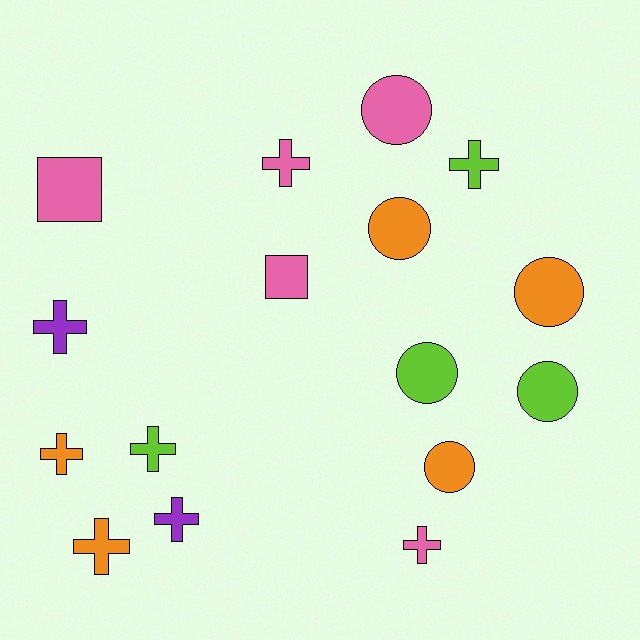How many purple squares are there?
There are no purple squares.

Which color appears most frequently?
Pink, with 5 objects.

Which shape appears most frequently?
Cross, with 8 objects.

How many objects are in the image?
There are 16 objects.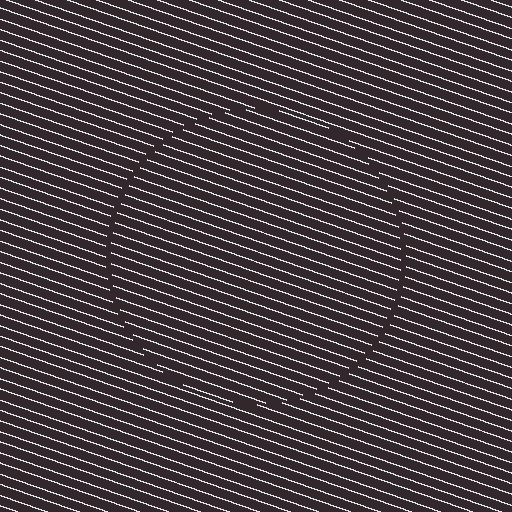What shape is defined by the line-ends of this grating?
An illusory circle. The interior of the shape contains the same grating, shifted by half a period — the contour is defined by the phase discontinuity where line-ends from the inner and outer gratings abut.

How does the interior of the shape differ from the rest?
The interior of the shape contains the same grating, shifted by half a period — the contour is defined by the phase discontinuity where line-ends from the inner and outer gratings abut.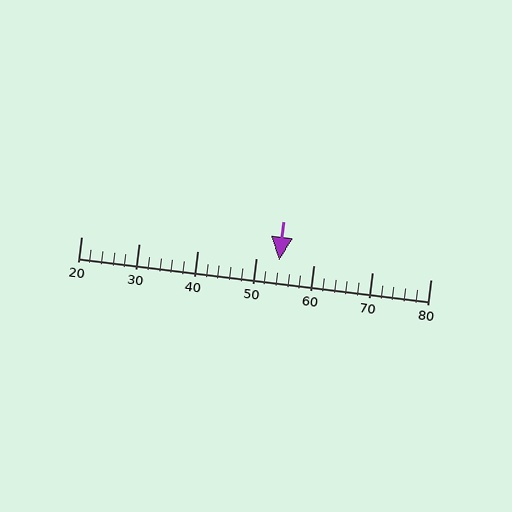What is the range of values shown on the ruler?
The ruler shows values from 20 to 80.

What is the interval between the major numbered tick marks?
The major tick marks are spaced 10 units apart.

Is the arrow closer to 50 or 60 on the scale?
The arrow is closer to 50.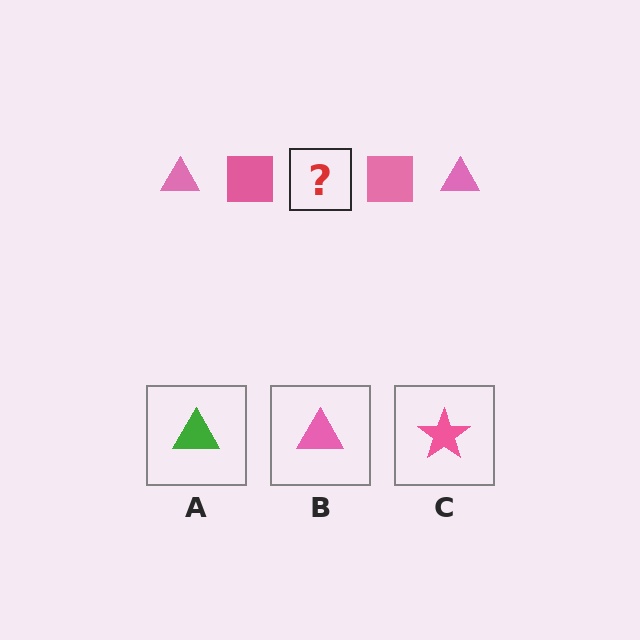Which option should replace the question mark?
Option B.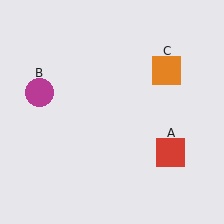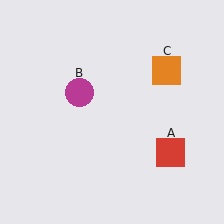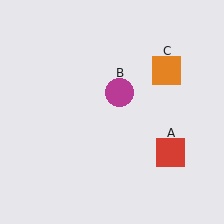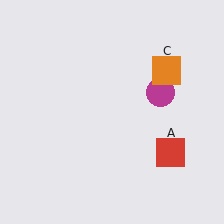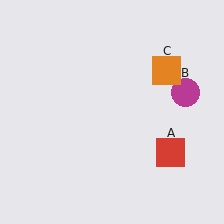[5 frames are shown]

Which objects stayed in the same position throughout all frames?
Red square (object A) and orange square (object C) remained stationary.